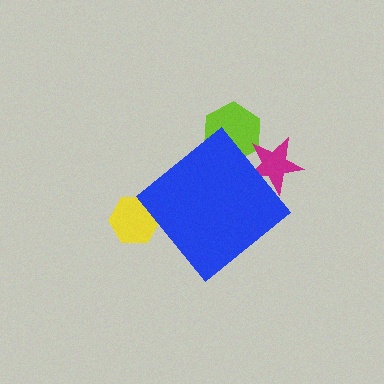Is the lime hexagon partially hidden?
Yes, the lime hexagon is partially hidden behind the blue diamond.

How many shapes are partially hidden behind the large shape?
3 shapes are partially hidden.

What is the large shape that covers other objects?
A blue diamond.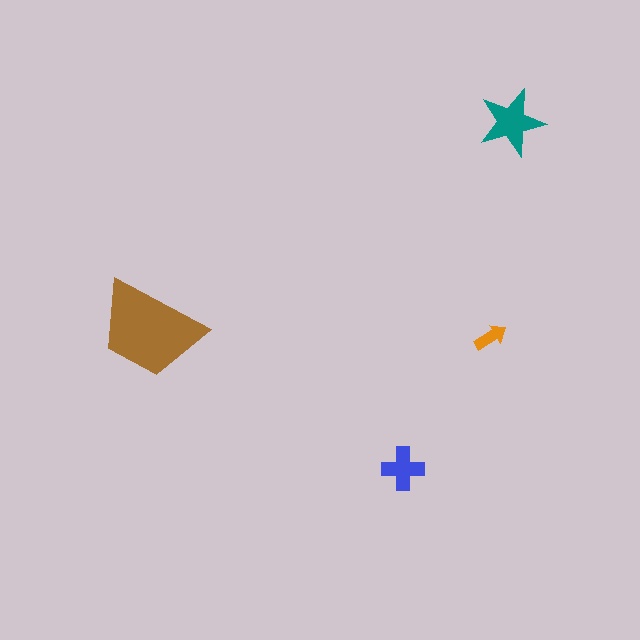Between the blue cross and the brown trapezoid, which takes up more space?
The brown trapezoid.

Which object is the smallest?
The orange arrow.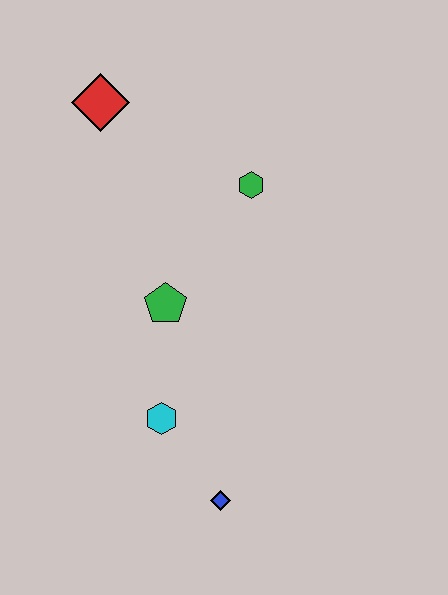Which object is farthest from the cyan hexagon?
The red diamond is farthest from the cyan hexagon.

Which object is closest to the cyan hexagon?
The blue diamond is closest to the cyan hexagon.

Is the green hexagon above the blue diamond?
Yes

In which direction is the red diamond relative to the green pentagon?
The red diamond is above the green pentagon.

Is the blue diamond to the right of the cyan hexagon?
Yes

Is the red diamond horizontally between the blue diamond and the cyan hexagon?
No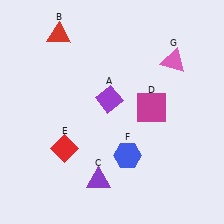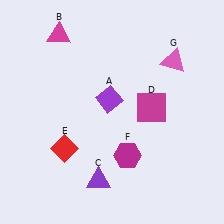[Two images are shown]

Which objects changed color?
B changed from red to magenta. F changed from blue to magenta.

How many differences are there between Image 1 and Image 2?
There are 2 differences between the two images.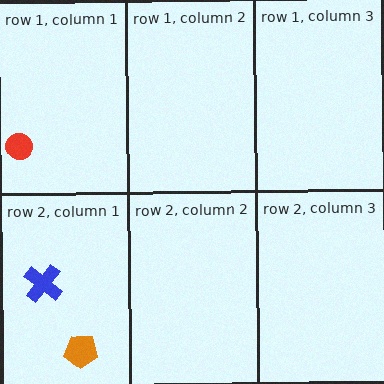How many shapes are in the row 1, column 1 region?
1.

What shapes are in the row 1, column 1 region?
The red circle.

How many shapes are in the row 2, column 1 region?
2.